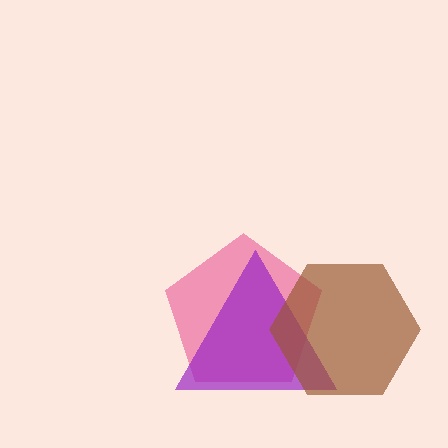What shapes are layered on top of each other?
The layered shapes are: a pink pentagon, a purple triangle, a brown hexagon.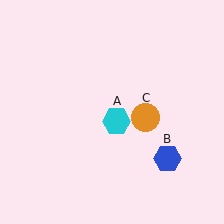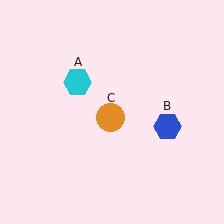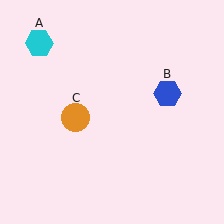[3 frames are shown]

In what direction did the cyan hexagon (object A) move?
The cyan hexagon (object A) moved up and to the left.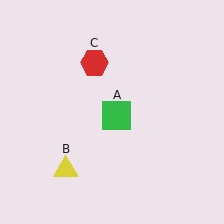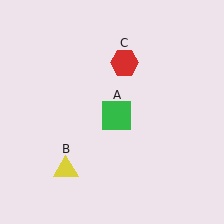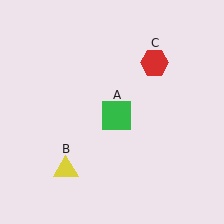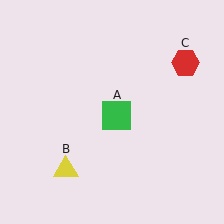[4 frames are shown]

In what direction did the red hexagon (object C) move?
The red hexagon (object C) moved right.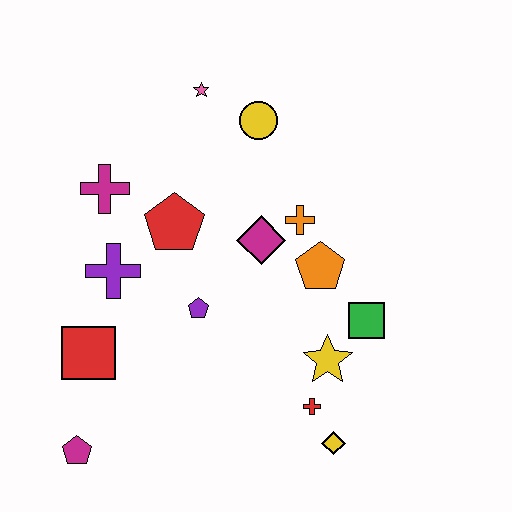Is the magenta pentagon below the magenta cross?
Yes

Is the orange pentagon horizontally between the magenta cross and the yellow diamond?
Yes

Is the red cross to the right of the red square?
Yes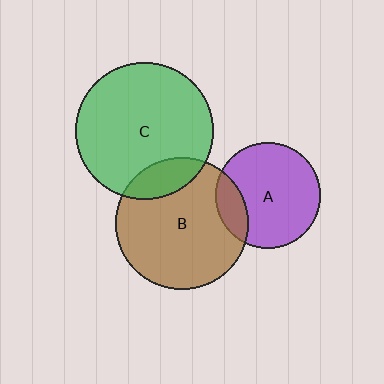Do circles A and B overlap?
Yes.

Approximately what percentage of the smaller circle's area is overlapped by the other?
Approximately 15%.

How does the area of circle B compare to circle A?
Approximately 1.6 times.